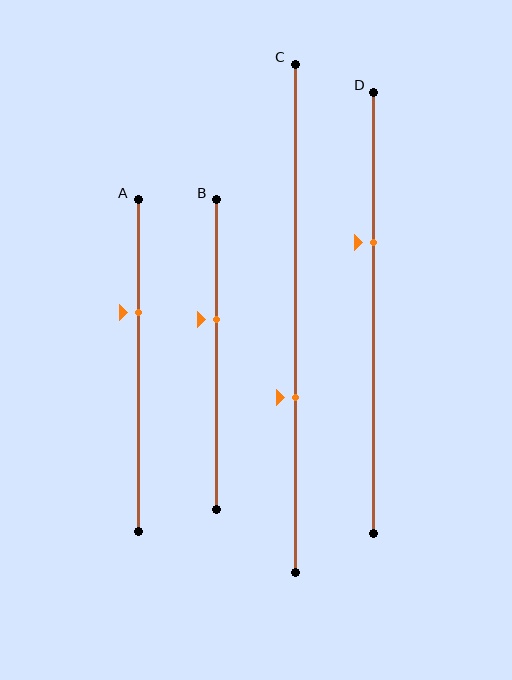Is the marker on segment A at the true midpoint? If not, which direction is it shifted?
No, the marker on segment A is shifted upward by about 16% of the segment length.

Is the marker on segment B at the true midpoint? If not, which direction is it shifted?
No, the marker on segment B is shifted upward by about 11% of the segment length.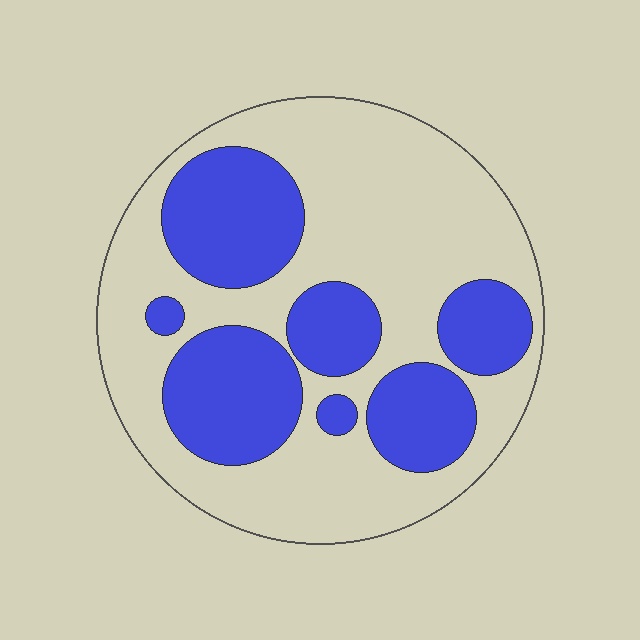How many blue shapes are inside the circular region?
7.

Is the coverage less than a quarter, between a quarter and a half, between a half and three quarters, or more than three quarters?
Between a quarter and a half.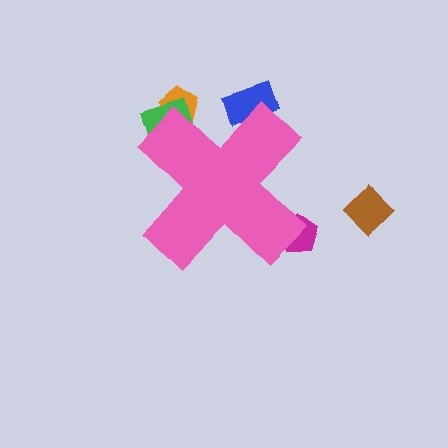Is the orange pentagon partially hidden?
Yes, the orange pentagon is partially hidden behind the pink cross.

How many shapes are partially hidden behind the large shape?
4 shapes are partially hidden.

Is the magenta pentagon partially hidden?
Yes, the magenta pentagon is partially hidden behind the pink cross.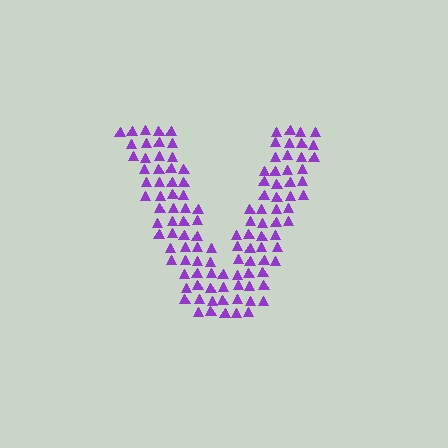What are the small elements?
The small elements are triangles.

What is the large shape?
The large shape is the letter V.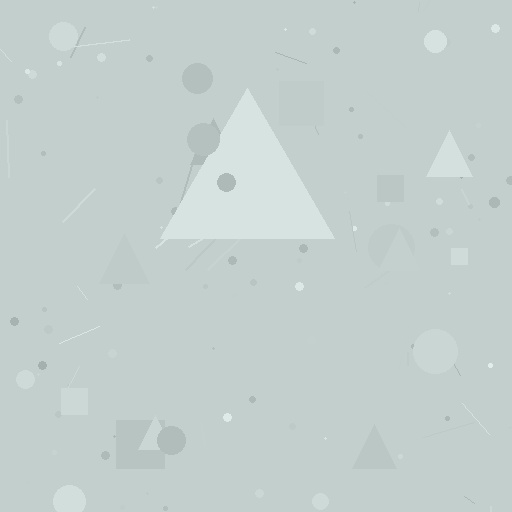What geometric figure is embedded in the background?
A triangle is embedded in the background.